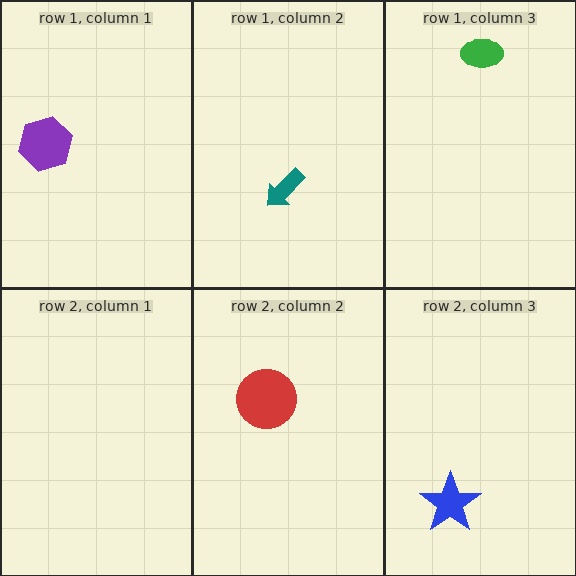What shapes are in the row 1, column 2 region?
The teal arrow.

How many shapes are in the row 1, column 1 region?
1.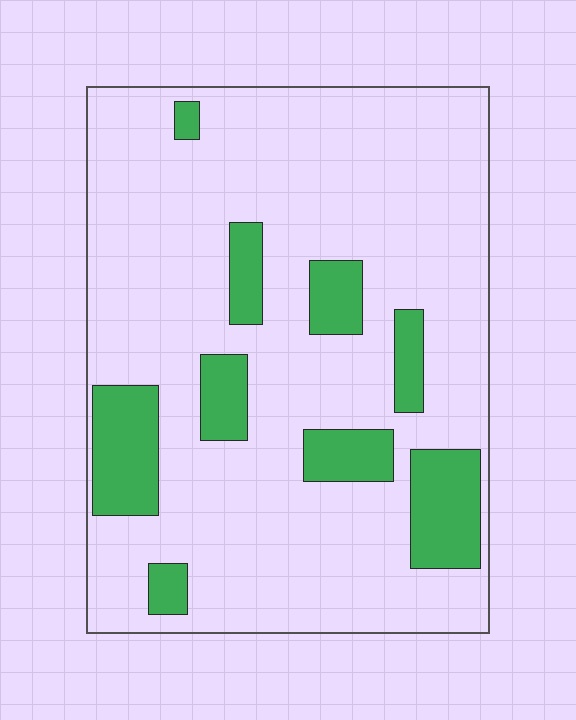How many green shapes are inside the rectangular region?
9.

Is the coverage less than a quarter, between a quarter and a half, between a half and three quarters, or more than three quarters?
Less than a quarter.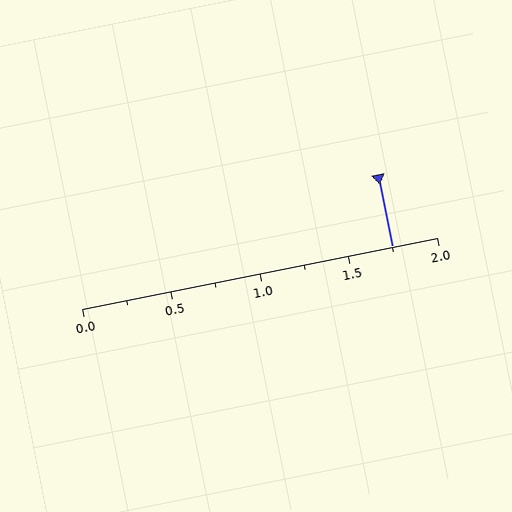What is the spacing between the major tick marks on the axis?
The major ticks are spaced 0.5 apart.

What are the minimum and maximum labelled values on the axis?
The axis runs from 0.0 to 2.0.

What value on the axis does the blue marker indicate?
The marker indicates approximately 1.75.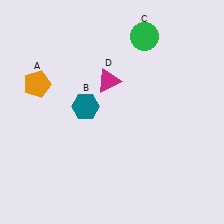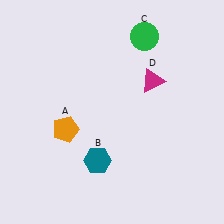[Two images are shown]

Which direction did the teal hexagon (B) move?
The teal hexagon (B) moved down.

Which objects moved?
The objects that moved are: the orange pentagon (A), the teal hexagon (B), the magenta triangle (D).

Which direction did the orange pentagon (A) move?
The orange pentagon (A) moved down.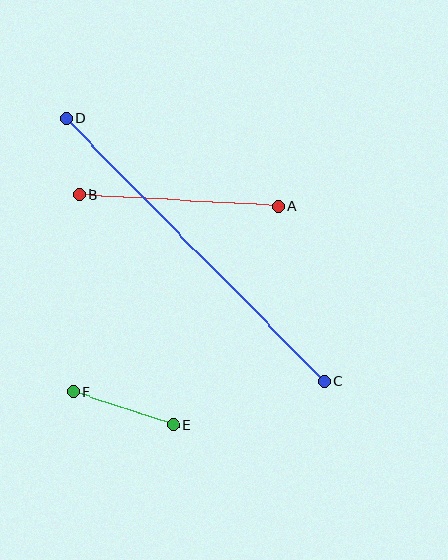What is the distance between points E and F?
The distance is approximately 106 pixels.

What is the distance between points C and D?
The distance is approximately 368 pixels.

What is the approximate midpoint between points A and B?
The midpoint is at approximately (179, 200) pixels.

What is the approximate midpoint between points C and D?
The midpoint is at approximately (195, 250) pixels.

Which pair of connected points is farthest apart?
Points C and D are farthest apart.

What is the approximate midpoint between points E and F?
The midpoint is at approximately (123, 408) pixels.